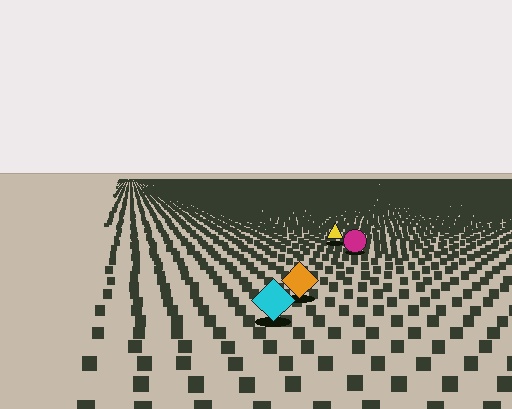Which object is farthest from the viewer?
The yellow triangle is farthest from the viewer. It appears smaller and the ground texture around it is denser.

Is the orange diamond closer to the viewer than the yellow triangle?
Yes. The orange diamond is closer — you can tell from the texture gradient: the ground texture is coarser near it.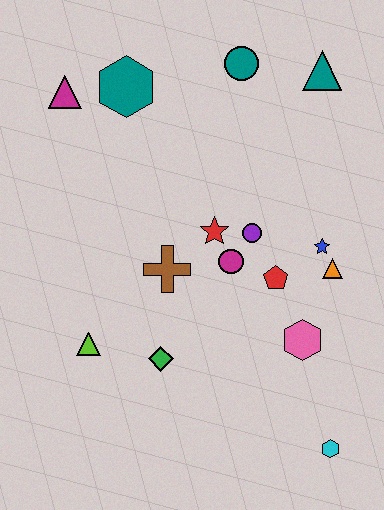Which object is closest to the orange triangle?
The blue star is closest to the orange triangle.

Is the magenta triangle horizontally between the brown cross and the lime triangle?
No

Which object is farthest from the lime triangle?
The teal triangle is farthest from the lime triangle.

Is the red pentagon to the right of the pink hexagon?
No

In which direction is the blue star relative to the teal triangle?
The blue star is below the teal triangle.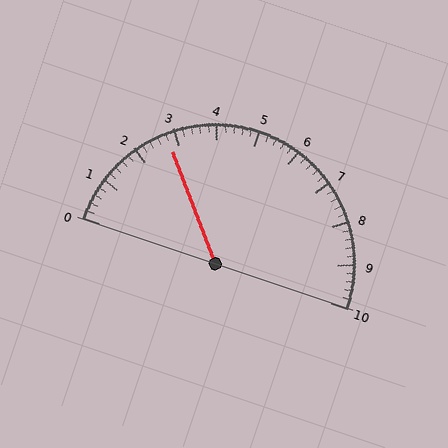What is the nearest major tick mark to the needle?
The nearest major tick mark is 3.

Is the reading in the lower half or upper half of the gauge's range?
The reading is in the lower half of the range (0 to 10).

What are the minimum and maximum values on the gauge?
The gauge ranges from 0 to 10.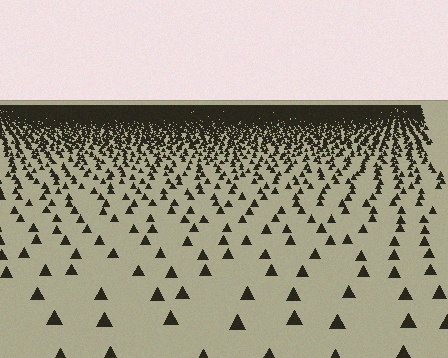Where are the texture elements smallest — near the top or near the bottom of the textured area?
Near the top.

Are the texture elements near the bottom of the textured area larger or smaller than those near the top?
Larger. Near the bottom, elements are closer to the viewer and appear at a bigger on-screen size.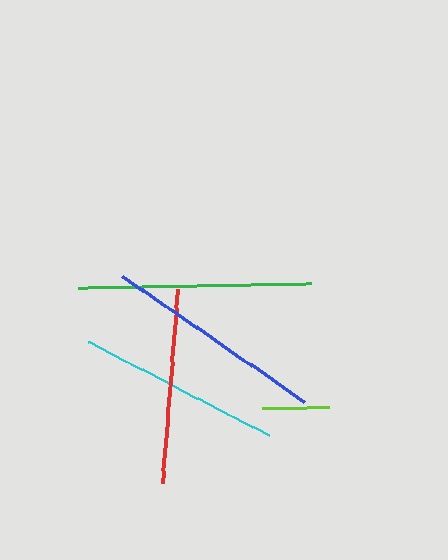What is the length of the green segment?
The green segment is approximately 233 pixels long.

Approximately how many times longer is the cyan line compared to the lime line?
The cyan line is approximately 3.1 times the length of the lime line.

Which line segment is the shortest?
The lime line is the shortest at approximately 66 pixels.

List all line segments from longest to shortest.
From longest to shortest: green, blue, cyan, red, lime.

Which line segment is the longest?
The green line is the longest at approximately 233 pixels.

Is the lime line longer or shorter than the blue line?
The blue line is longer than the lime line.